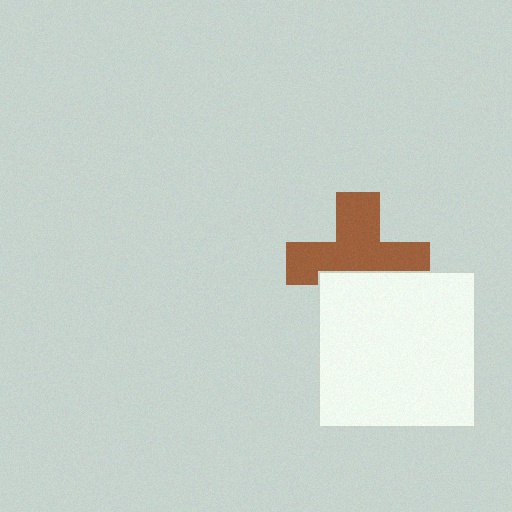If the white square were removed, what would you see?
You would see the complete brown cross.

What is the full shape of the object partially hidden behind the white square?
The partially hidden object is a brown cross.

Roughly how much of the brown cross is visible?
About half of it is visible (roughly 65%).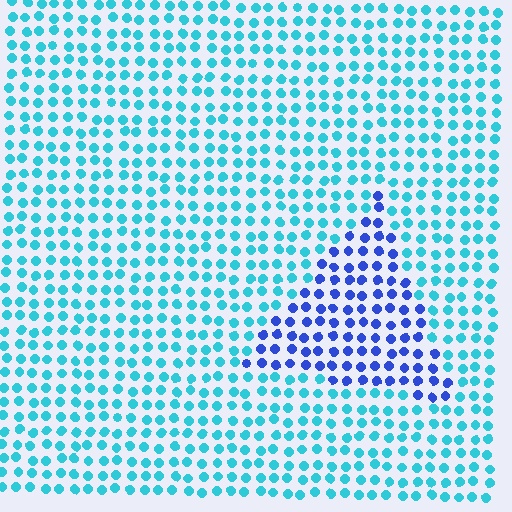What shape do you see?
I see a triangle.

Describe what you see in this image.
The image is filled with small cyan elements in a uniform arrangement. A triangle-shaped region is visible where the elements are tinted to a slightly different hue, forming a subtle color boundary.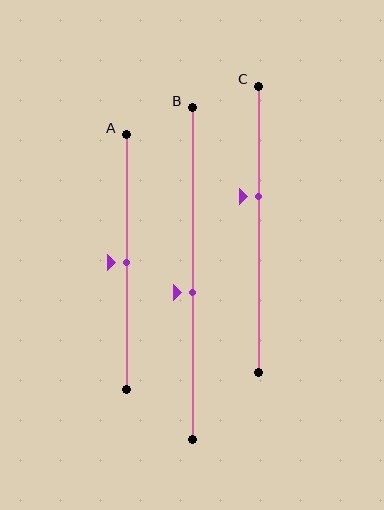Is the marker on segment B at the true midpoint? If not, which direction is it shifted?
No, the marker on segment B is shifted downward by about 6% of the segment length.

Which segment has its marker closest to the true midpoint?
Segment A has its marker closest to the true midpoint.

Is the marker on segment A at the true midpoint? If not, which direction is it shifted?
Yes, the marker on segment A is at the true midpoint.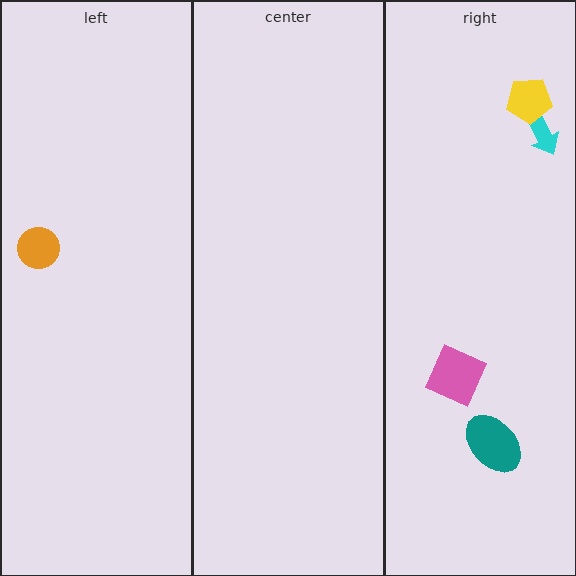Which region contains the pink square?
The right region.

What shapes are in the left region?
The orange circle.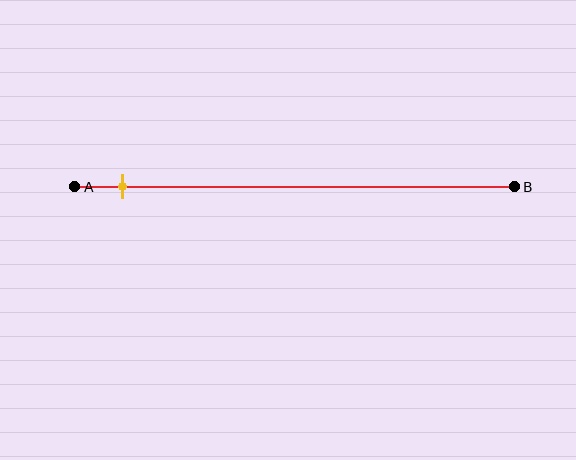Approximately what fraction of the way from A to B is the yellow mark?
The yellow mark is approximately 10% of the way from A to B.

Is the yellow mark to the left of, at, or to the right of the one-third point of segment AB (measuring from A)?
The yellow mark is to the left of the one-third point of segment AB.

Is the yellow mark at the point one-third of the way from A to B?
No, the mark is at about 10% from A, not at the 33% one-third point.